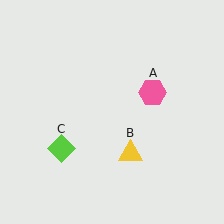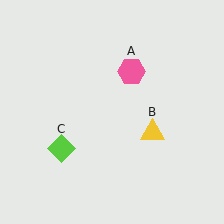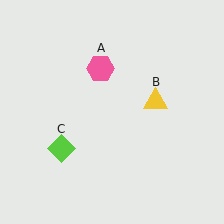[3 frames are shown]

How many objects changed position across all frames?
2 objects changed position: pink hexagon (object A), yellow triangle (object B).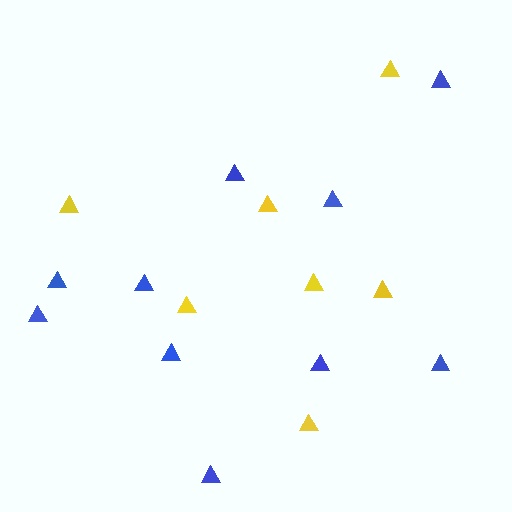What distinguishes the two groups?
There are 2 groups: one group of blue triangles (10) and one group of yellow triangles (7).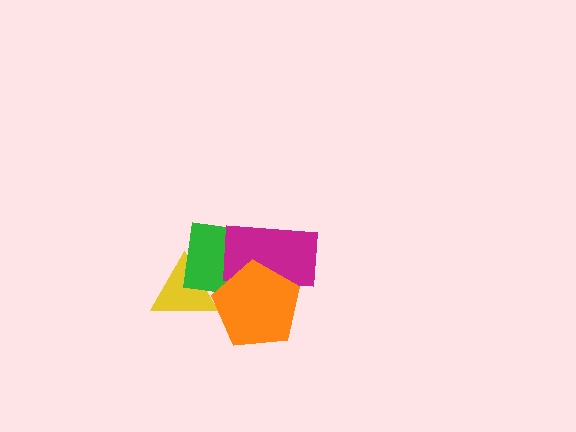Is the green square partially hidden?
Yes, it is partially covered by another shape.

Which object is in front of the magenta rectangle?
The orange pentagon is in front of the magenta rectangle.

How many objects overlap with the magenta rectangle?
2 objects overlap with the magenta rectangle.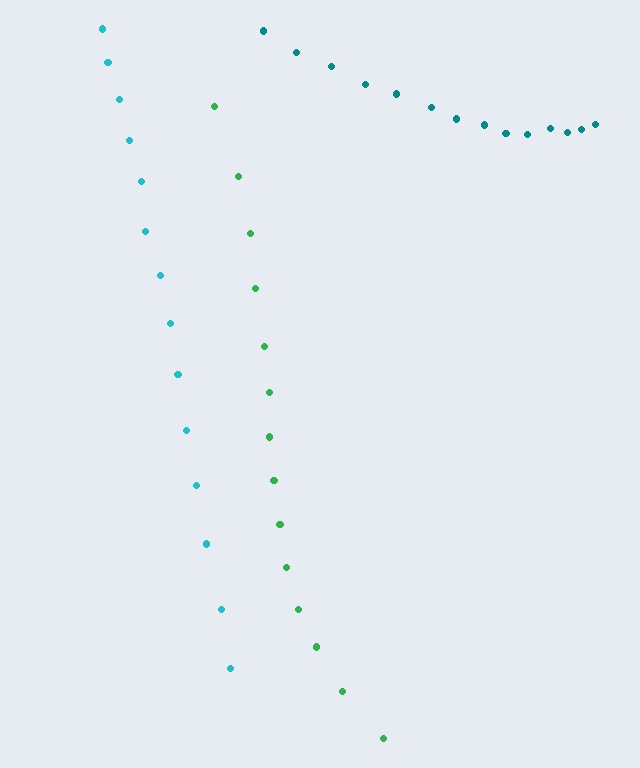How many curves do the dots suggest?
There are 3 distinct paths.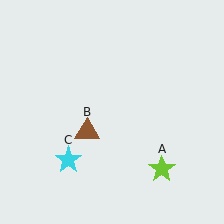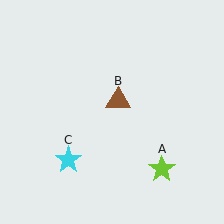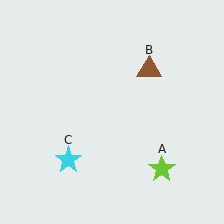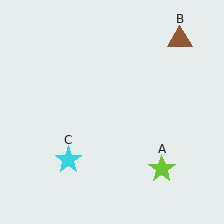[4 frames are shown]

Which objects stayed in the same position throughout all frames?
Lime star (object A) and cyan star (object C) remained stationary.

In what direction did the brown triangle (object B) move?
The brown triangle (object B) moved up and to the right.